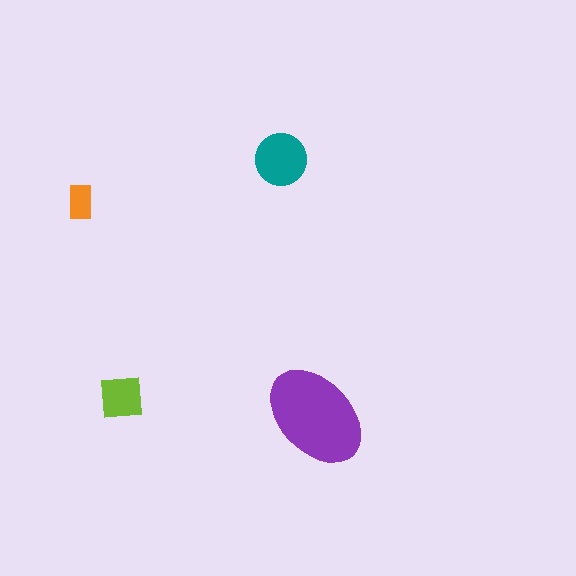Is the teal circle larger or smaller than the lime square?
Larger.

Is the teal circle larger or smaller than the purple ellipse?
Smaller.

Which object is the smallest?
The orange rectangle.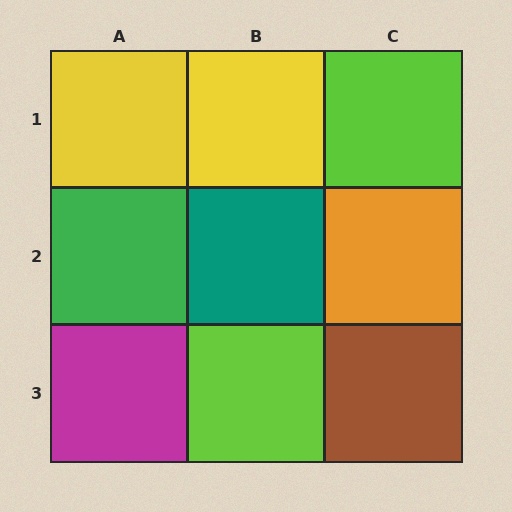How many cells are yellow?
2 cells are yellow.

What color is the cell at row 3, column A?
Magenta.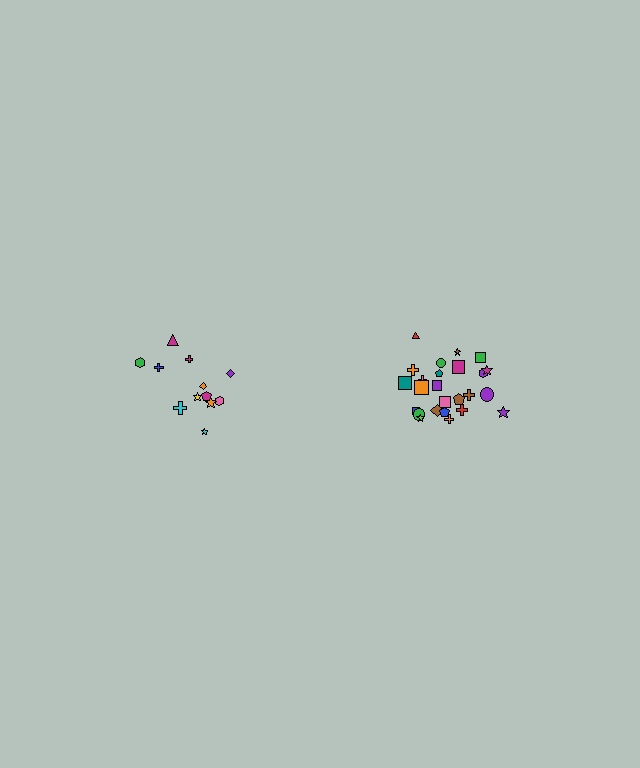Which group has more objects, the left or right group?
The right group.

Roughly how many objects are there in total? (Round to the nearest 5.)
Roughly 35 objects in total.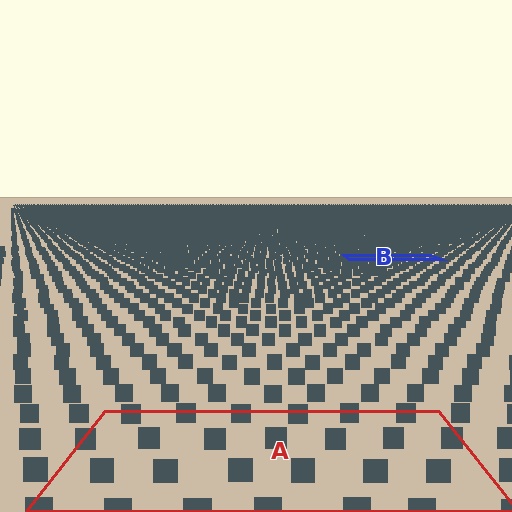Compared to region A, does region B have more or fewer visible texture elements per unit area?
Region B has more texture elements per unit area — they are packed more densely because it is farther away.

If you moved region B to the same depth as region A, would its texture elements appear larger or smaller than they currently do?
They would appear larger. At a closer depth, the same texture elements are projected at a bigger on-screen size.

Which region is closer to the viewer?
Region A is closer. The texture elements there are larger and more spread out.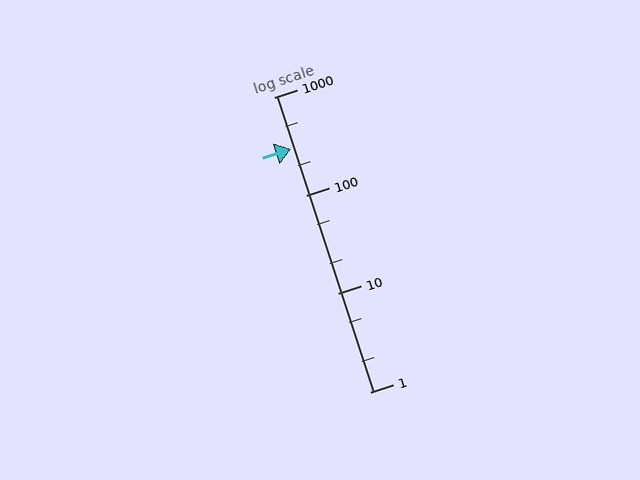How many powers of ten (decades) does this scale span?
The scale spans 3 decades, from 1 to 1000.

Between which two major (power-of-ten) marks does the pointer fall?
The pointer is between 100 and 1000.